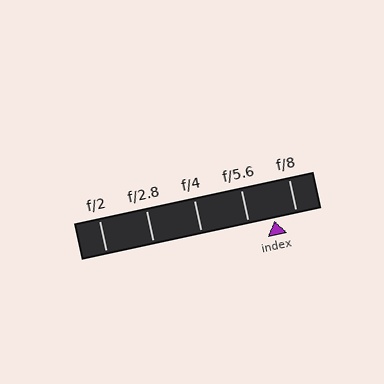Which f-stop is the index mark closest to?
The index mark is closest to f/8.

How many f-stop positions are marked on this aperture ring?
There are 5 f-stop positions marked.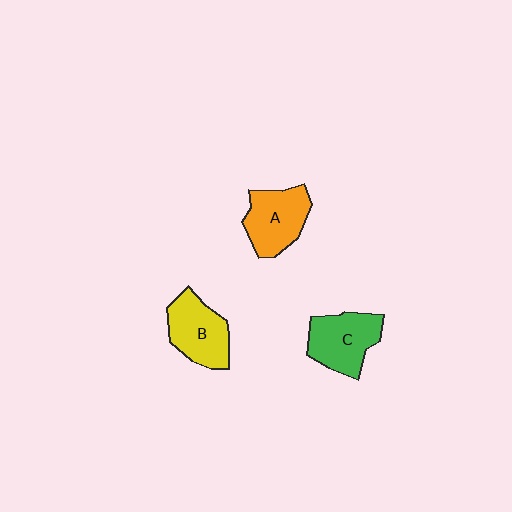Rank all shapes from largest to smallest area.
From largest to smallest: C (green), A (orange), B (yellow).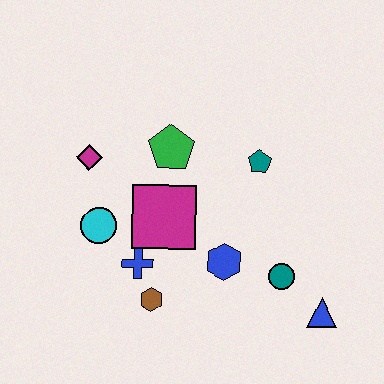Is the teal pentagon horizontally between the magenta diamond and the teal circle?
Yes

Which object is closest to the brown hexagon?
The blue cross is closest to the brown hexagon.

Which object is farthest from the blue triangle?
The magenta diamond is farthest from the blue triangle.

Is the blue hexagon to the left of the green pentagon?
No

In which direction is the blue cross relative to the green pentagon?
The blue cross is below the green pentagon.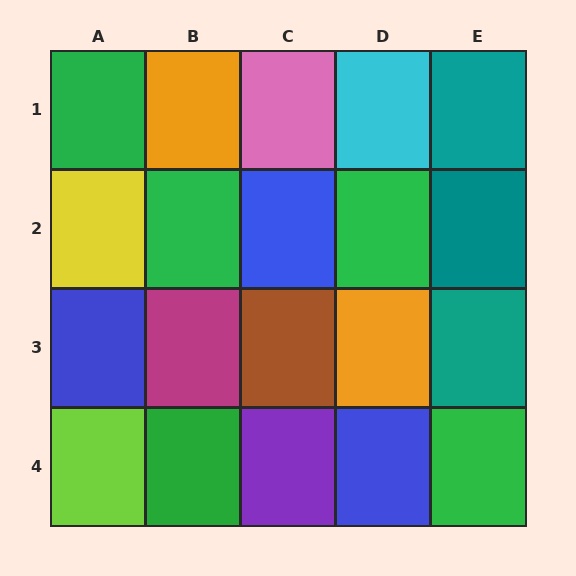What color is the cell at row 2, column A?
Yellow.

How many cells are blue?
3 cells are blue.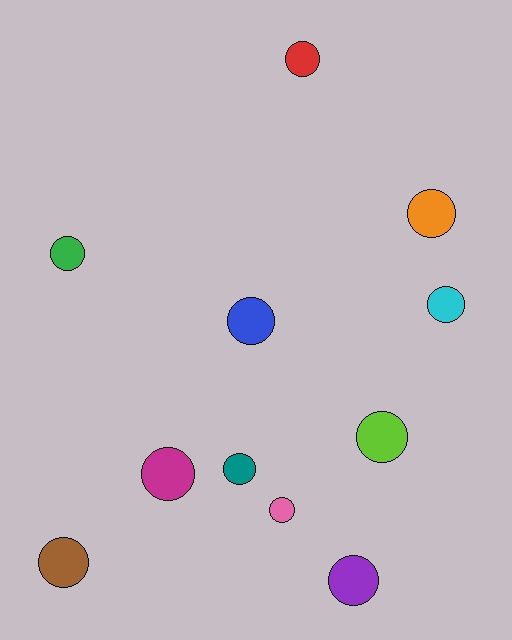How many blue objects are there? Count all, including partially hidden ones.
There is 1 blue object.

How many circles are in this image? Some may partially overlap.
There are 11 circles.